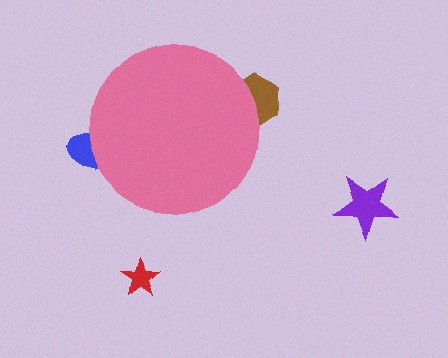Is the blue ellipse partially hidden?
Yes, the blue ellipse is partially hidden behind the pink circle.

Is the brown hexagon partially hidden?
Yes, the brown hexagon is partially hidden behind the pink circle.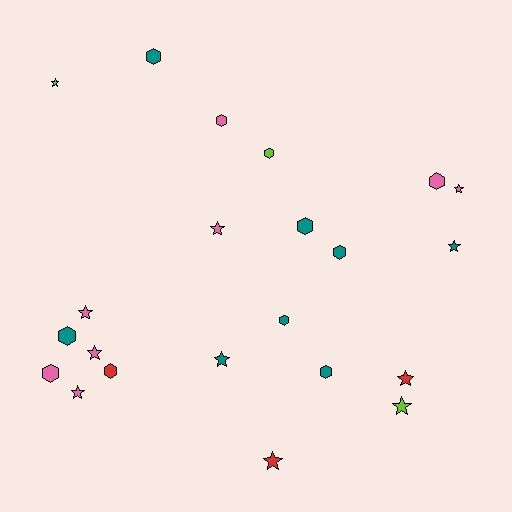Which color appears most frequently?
Pink, with 8 objects.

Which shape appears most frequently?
Hexagon, with 11 objects.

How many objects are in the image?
There are 22 objects.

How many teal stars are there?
There are 2 teal stars.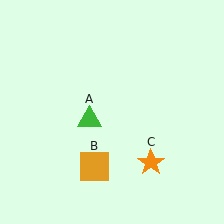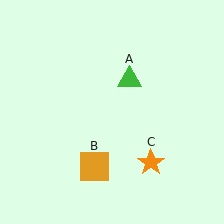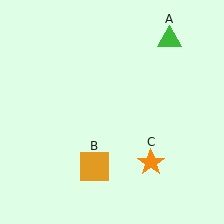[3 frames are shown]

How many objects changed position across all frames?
1 object changed position: green triangle (object A).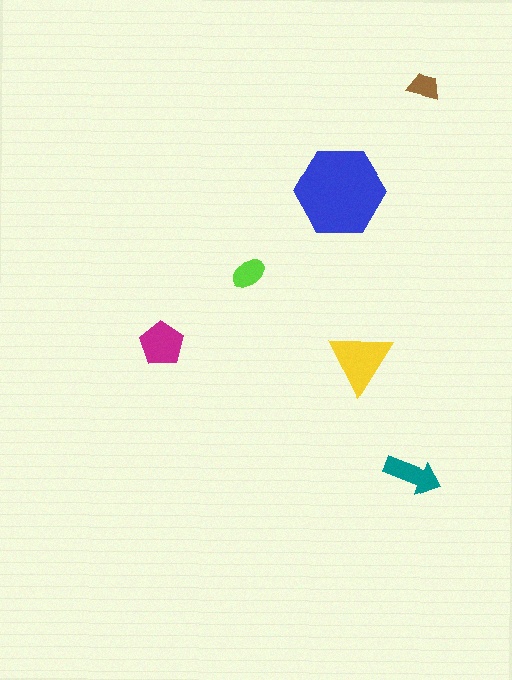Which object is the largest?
The blue hexagon.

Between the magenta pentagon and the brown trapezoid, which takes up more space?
The magenta pentagon.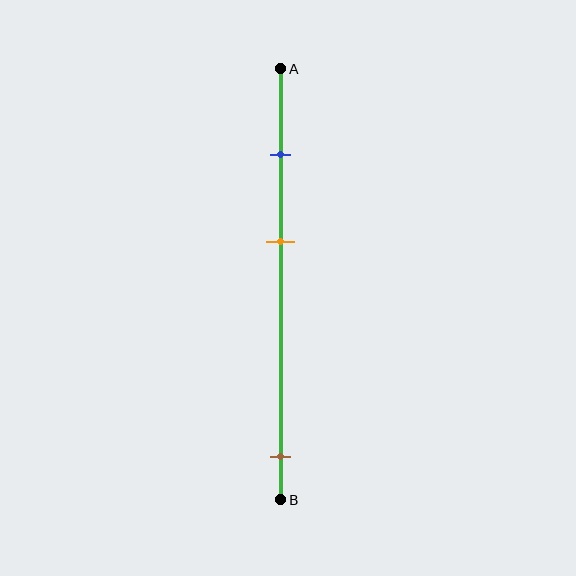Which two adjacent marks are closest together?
The blue and orange marks are the closest adjacent pair.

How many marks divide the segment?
There are 3 marks dividing the segment.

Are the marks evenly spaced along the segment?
No, the marks are not evenly spaced.